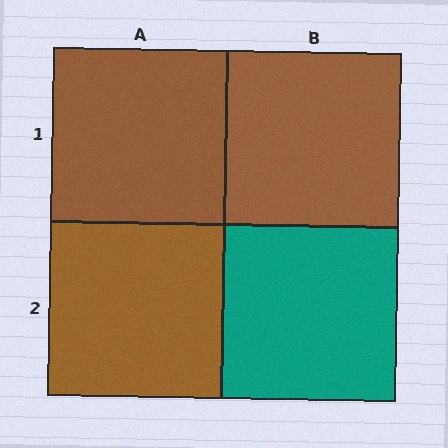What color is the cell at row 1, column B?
Brown.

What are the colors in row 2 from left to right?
Brown, teal.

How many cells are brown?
3 cells are brown.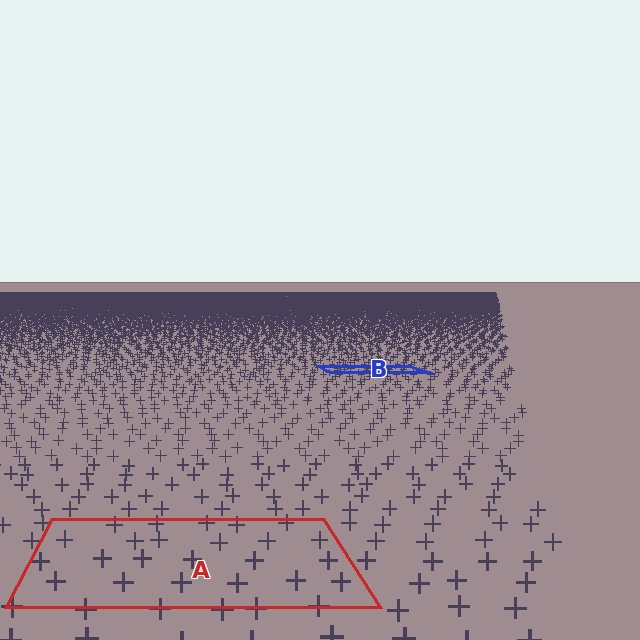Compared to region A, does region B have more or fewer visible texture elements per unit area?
Region B has more texture elements per unit area — they are packed more densely because it is farther away.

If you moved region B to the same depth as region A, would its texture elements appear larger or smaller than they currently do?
They would appear larger. At a closer depth, the same texture elements are projected at a bigger on-screen size.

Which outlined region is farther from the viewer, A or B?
Region B is farther from the viewer — the texture elements inside it appear smaller and more densely packed.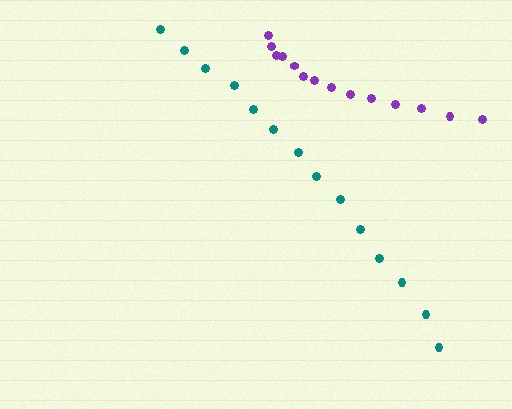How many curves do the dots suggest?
There are 2 distinct paths.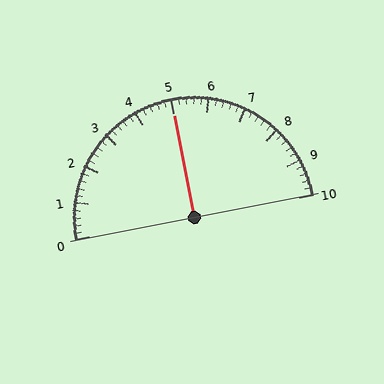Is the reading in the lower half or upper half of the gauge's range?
The reading is in the upper half of the range (0 to 10).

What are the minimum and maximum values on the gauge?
The gauge ranges from 0 to 10.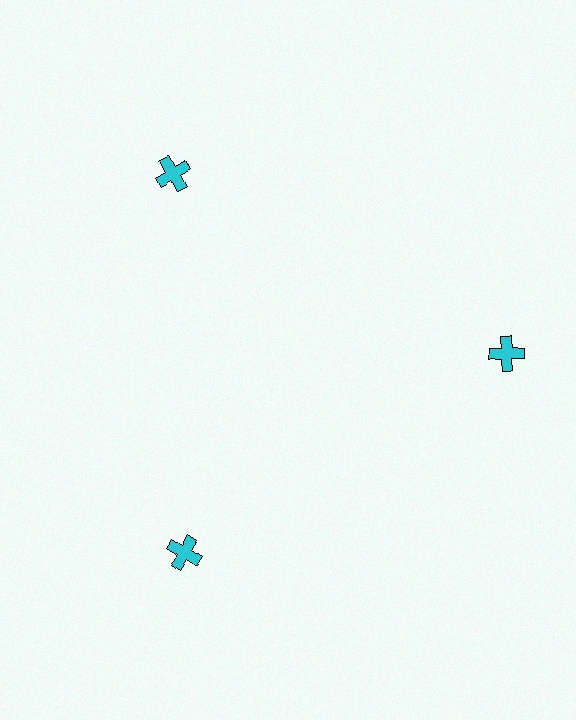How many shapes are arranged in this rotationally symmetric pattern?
There are 3 shapes, arranged in 3 groups of 1.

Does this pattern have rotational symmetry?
Yes, this pattern has 3-fold rotational symmetry. It looks the same after rotating 120 degrees around the center.